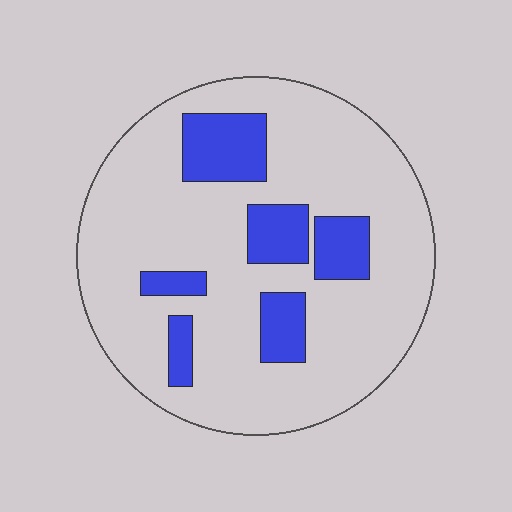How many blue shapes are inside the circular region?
6.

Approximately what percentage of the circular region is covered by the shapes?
Approximately 20%.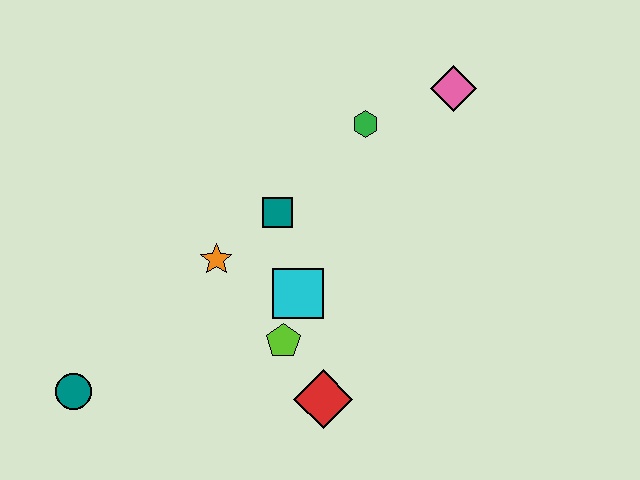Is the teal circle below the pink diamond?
Yes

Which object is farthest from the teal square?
The teal circle is farthest from the teal square.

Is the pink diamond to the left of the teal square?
No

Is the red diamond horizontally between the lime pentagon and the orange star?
No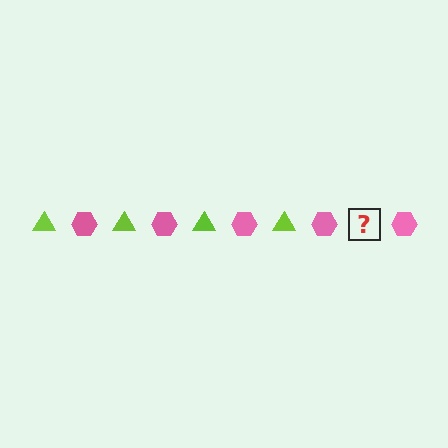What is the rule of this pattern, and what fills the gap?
The rule is that the pattern alternates between lime triangle and pink hexagon. The gap should be filled with a lime triangle.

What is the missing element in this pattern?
The missing element is a lime triangle.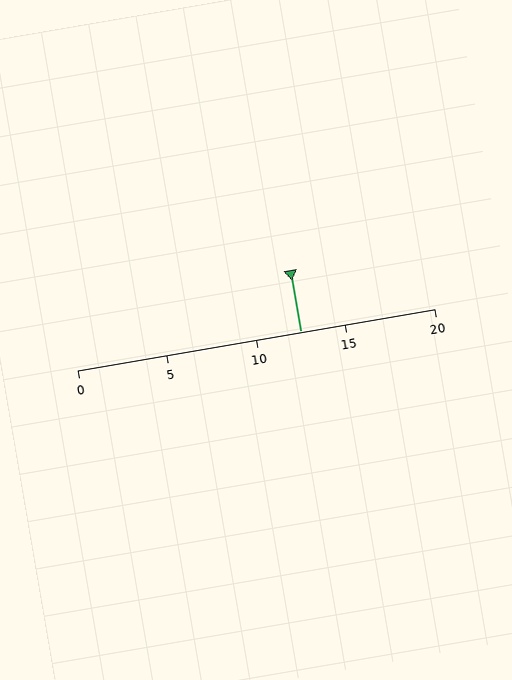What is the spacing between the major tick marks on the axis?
The major ticks are spaced 5 apart.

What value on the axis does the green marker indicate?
The marker indicates approximately 12.5.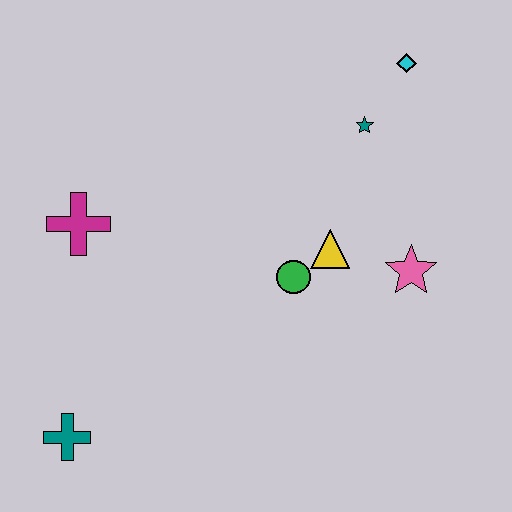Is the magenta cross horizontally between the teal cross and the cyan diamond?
Yes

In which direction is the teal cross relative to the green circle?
The teal cross is to the left of the green circle.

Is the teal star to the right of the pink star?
No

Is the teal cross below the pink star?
Yes